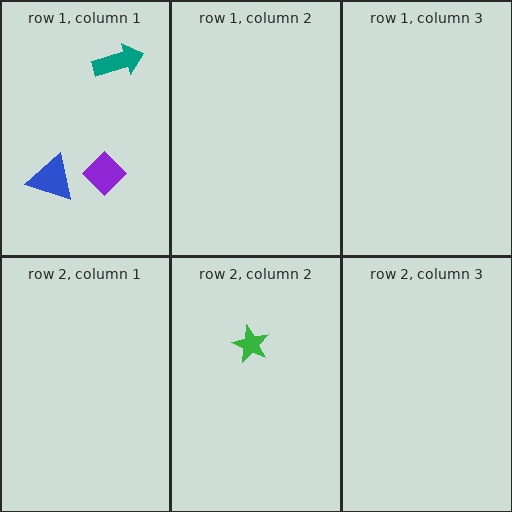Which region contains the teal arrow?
The row 1, column 1 region.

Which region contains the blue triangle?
The row 1, column 1 region.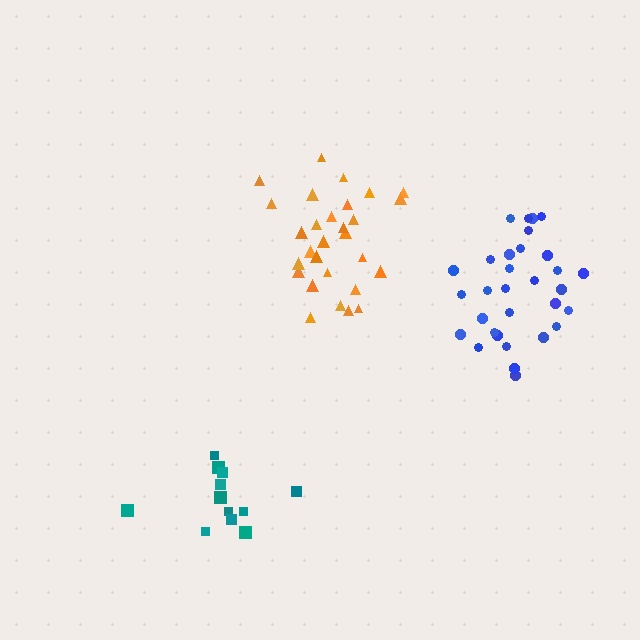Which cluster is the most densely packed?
Blue.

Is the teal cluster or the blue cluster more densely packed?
Blue.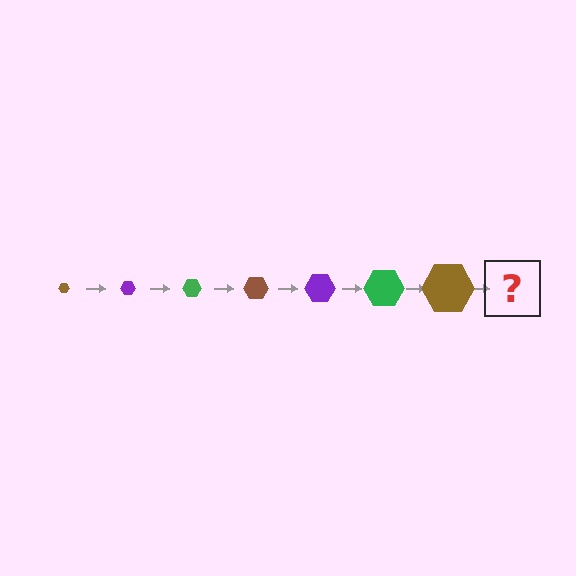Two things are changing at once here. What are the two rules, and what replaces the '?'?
The two rules are that the hexagon grows larger each step and the color cycles through brown, purple, and green. The '?' should be a purple hexagon, larger than the previous one.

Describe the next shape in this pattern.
It should be a purple hexagon, larger than the previous one.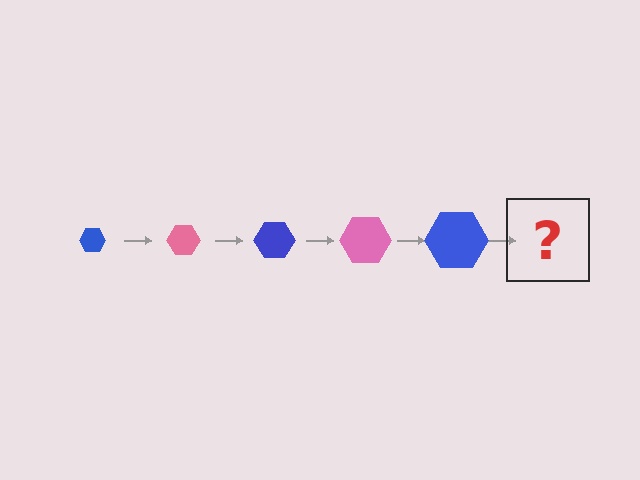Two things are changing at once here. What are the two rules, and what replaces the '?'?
The two rules are that the hexagon grows larger each step and the color cycles through blue and pink. The '?' should be a pink hexagon, larger than the previous one.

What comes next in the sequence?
The next element should be a pink hexagon, larger than the previous one.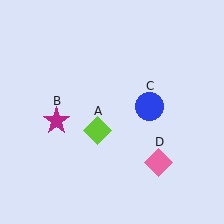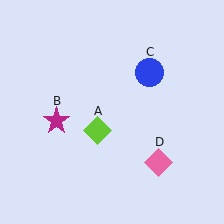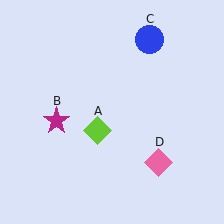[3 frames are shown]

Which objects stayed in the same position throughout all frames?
Lime diamond (object A) and magenta star (object B) and pink diamond (object D) remained stationary.